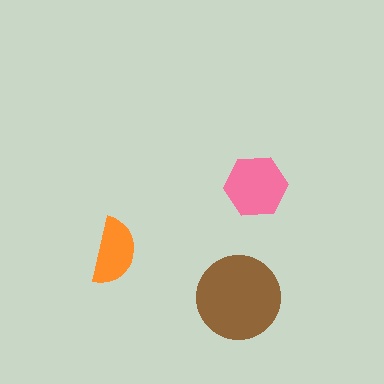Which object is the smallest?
The orange semicircle.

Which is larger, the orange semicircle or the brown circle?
The brown circle.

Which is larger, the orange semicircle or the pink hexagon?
The pink hexagon.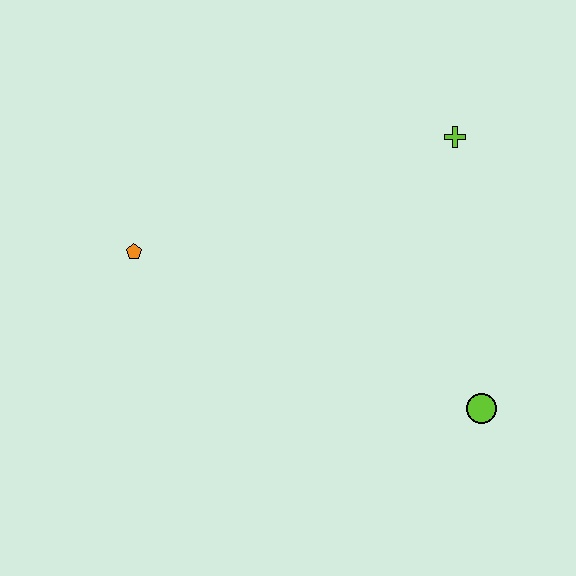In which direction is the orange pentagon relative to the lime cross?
The orange pentagon is to the left of the lime cross.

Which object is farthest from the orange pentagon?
The lime circle is farthest from the orange pentagon.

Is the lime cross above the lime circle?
Yes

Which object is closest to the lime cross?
The lime circle is closest to the lime cross.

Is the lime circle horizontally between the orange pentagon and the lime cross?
No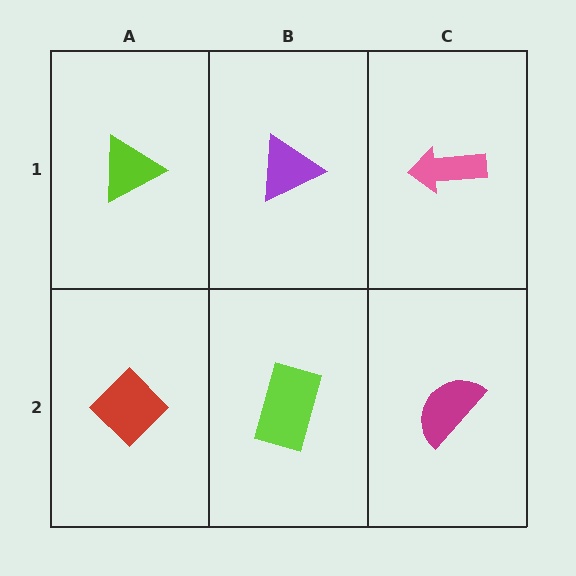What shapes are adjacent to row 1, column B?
A lime rectangle (row 2, column B), a lime triangle (row 1, column A), a pink arrow (row 1, column C).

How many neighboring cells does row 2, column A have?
2.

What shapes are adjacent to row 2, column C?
A pink arrow (row 1, column C), a lime rectangle (row 2, column B).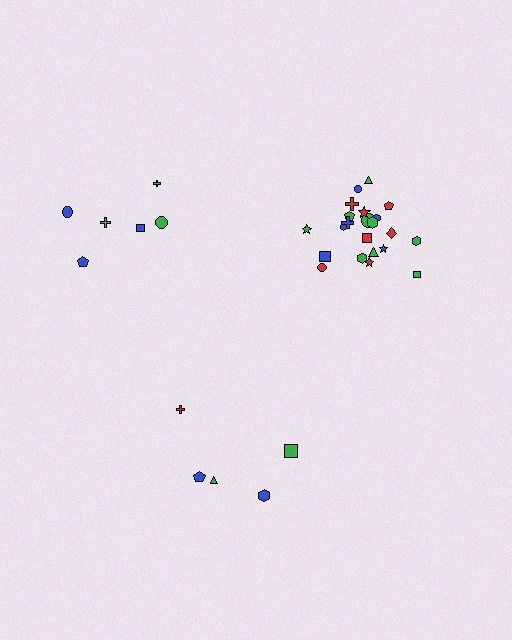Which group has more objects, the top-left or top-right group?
The top-right group.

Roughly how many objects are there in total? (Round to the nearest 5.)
Roughly 35 objects in total.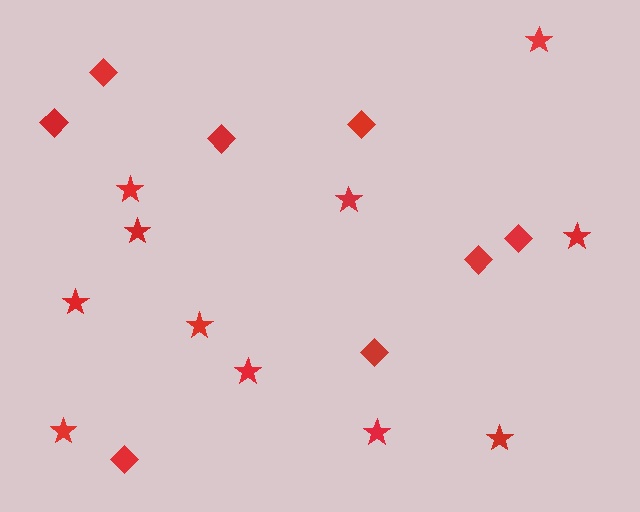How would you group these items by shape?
There are 2 groups: one group of diamonds (8) and one group of stars (11).